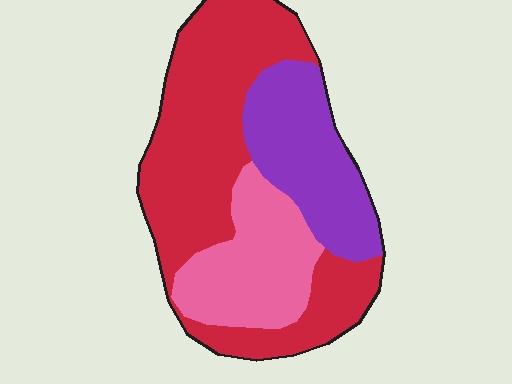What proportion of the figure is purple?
Purple takes up between a sixth and a third of the figure.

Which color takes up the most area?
Red, at roughly 50%.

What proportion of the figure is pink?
Pink covers around 25% of the figure.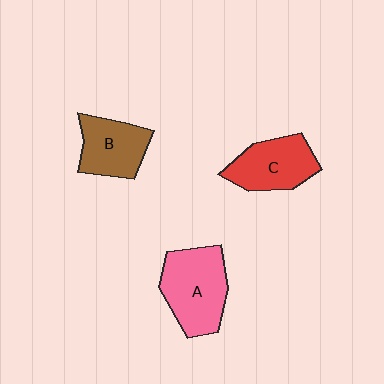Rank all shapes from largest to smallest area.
From largest to smallest: A (pink), C (red), B (brown).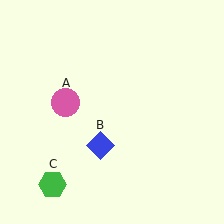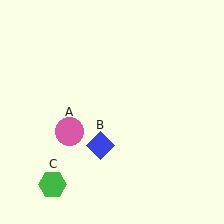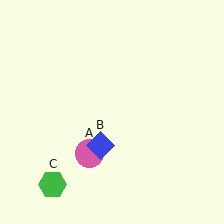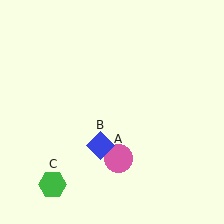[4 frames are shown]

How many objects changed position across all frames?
1 object changed position: pink circle (object A).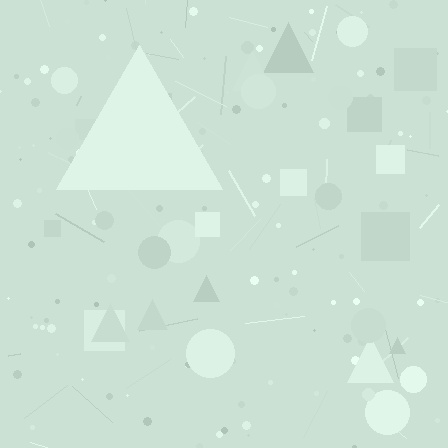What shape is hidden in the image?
A triangle is hidden in the image.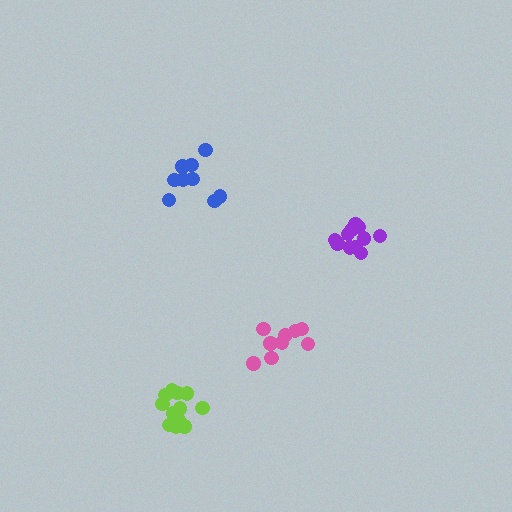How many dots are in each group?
Group 1: 9 dots, Group 2: 9 dots, Group 3: 13 dots, Group 4: 11 dots (42 total).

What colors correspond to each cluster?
The clusters are colored: pink, blue, lime, purple.